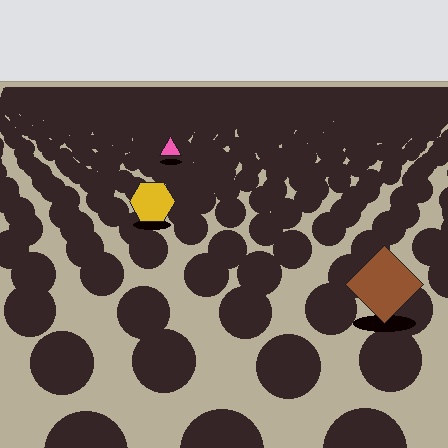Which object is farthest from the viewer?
The pink triangle is farthest from the viewer. It appears smaller and the ground texture around it is denser.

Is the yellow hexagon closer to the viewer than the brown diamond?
No. The brown diamond is closer — you can tell from the texture gradient: the ground texture is coarser near it.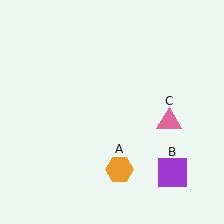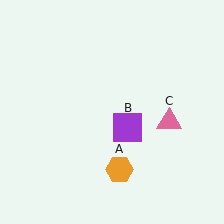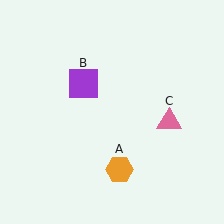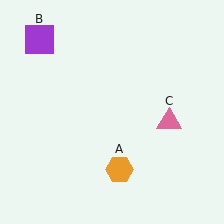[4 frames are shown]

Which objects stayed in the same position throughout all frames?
Orange hexagon (object A) and pink triangle (object C) remained stationary.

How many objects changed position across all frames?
1 object changed position: purple square (object B).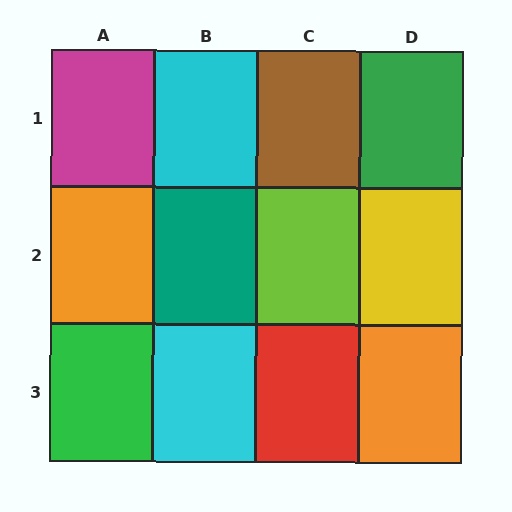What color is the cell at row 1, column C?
Brown.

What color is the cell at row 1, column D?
Green.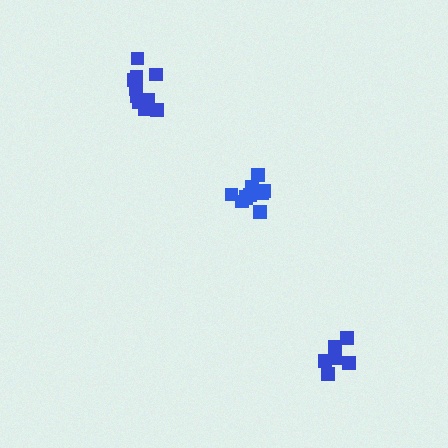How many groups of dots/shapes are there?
There are 3 groups.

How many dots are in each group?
Group 1: 10 dots, Group 2: 6 dots, Group 3: 11 dots (27 total).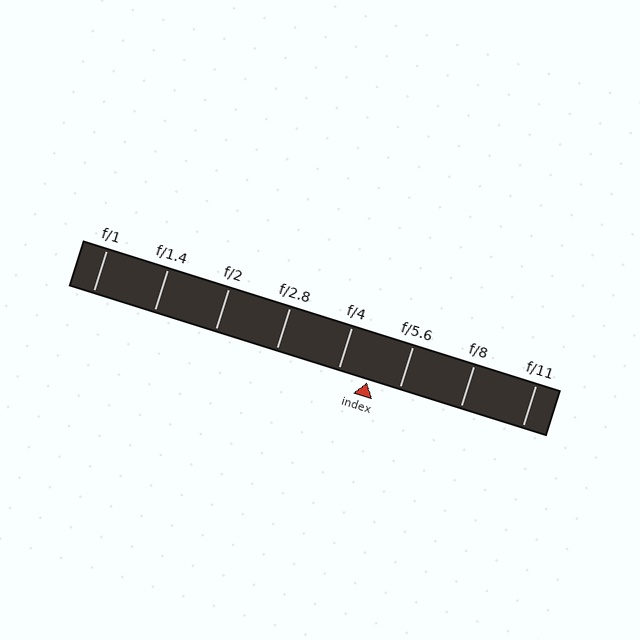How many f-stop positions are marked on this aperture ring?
There are 8 f-stop positions marked.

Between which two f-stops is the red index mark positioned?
The index mark is between f/4 and f/5.6.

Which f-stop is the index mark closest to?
The index mark is closest to f/4.